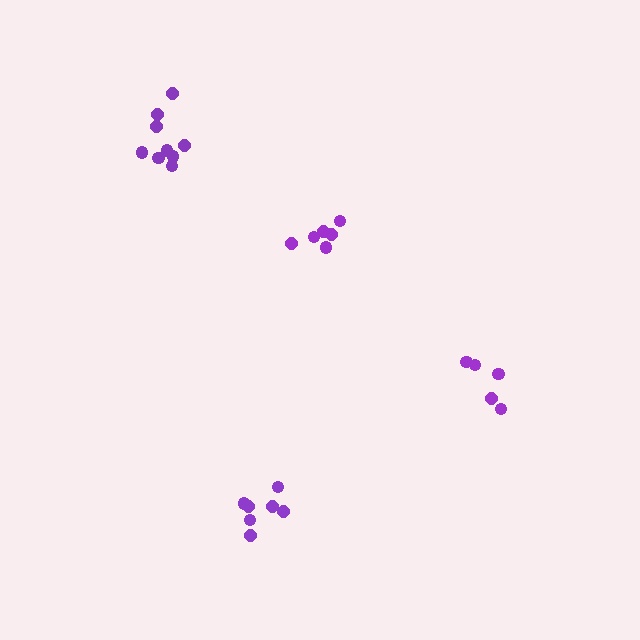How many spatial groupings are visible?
There are 4 spatial groupings.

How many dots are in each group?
Group 1: 5 dots, Group 2: 6 dots, Group 3: 9 dots, Group 4: 7 dots (27 total).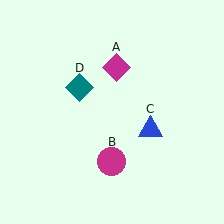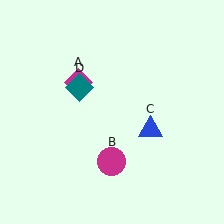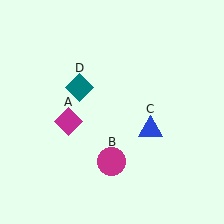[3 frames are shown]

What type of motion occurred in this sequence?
The magenta diamond (object A) rotated counterclockwise around the center of the scene.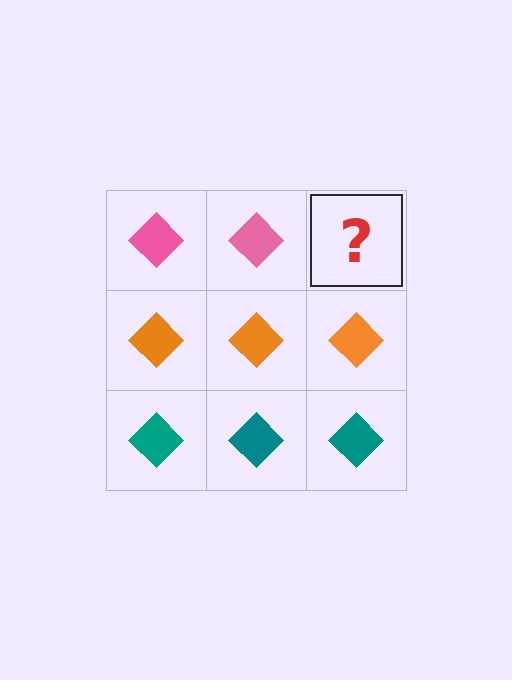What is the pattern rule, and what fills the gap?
The rule is that each row has a consistent color. The gap should be filled with a pink diamond.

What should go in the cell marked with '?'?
The missing cell should contain a pink diamond.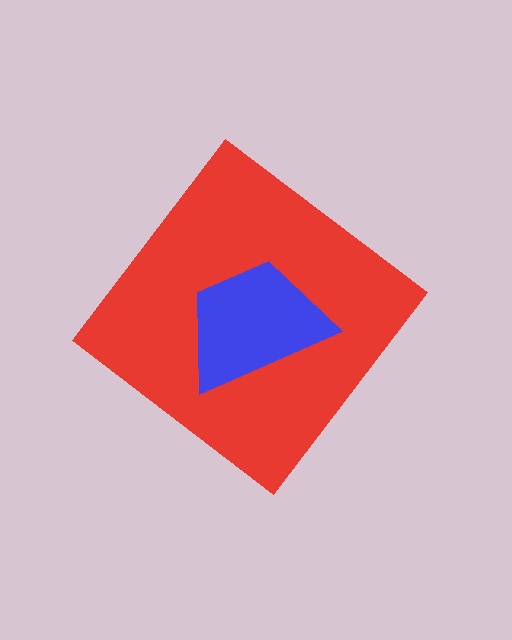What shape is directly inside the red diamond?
The blue trapezoid.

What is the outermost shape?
The red diamond.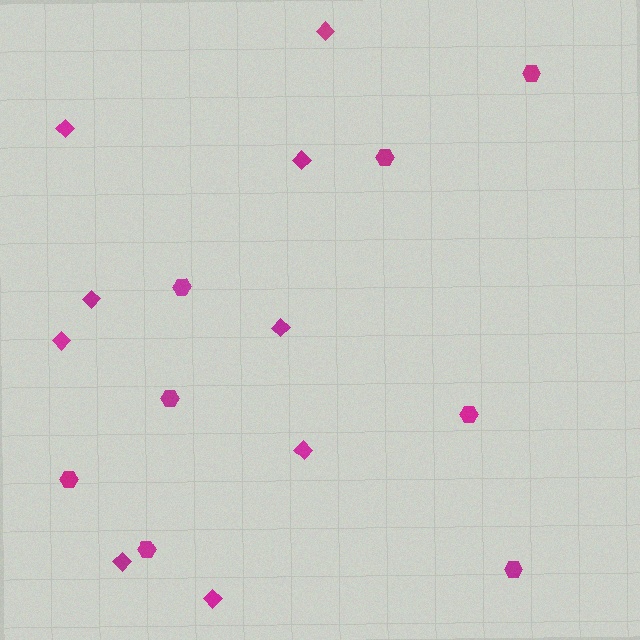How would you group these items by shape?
There are 2 groups: one group of hexagons (8) and one group of diamonds (9).